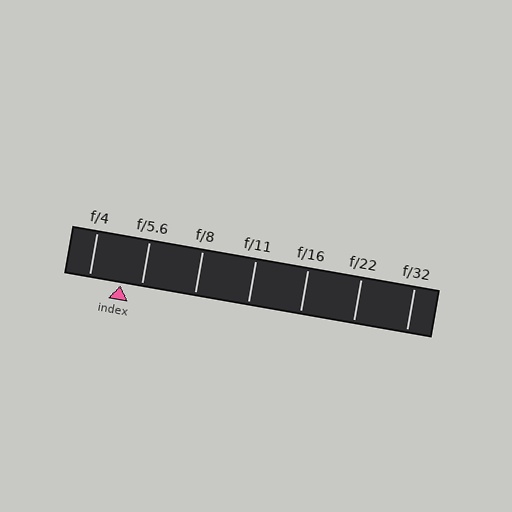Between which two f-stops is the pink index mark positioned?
The index mark is between f/4 and f/5.6.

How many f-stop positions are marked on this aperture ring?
There are 7 f-stop positions marked.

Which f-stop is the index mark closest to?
The index mark is closest to f/5.6.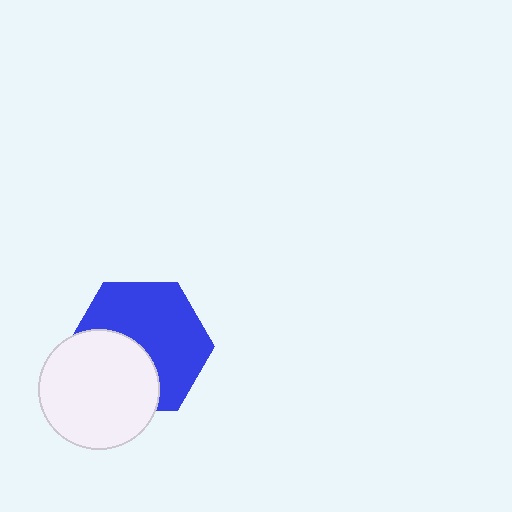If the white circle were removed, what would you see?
You would see the complete blue hexagon.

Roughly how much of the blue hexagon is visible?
About half of it is visible (roughly 62%).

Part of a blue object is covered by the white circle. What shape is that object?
It is a hexagon.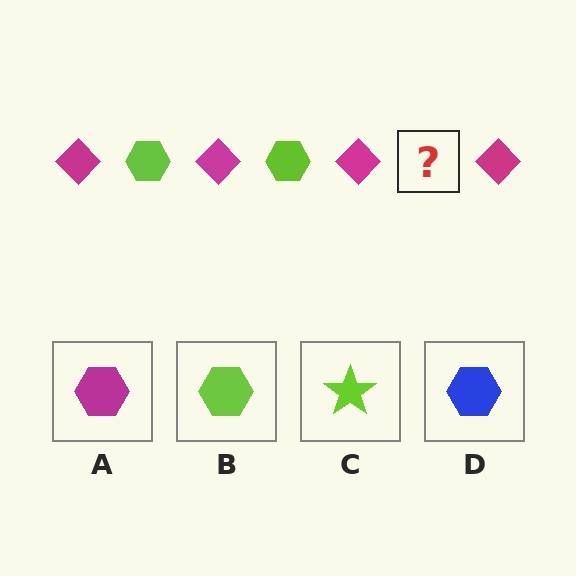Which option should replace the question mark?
Option B.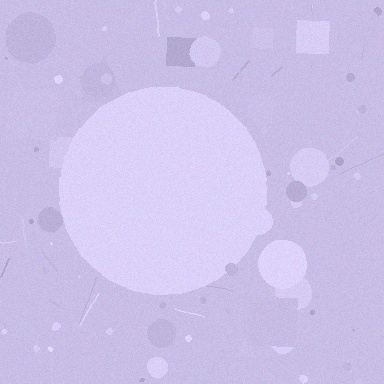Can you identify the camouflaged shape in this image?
The camouflaged shape is a circle.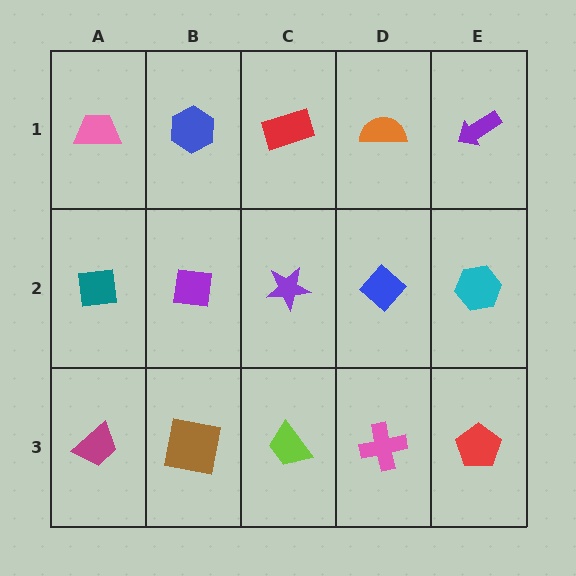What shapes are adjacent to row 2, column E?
A purple arrow (row 1, column E), a red pentagon (row 3, column E), a blue diamond (row 2, column D).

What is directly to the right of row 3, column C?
A pink cross.